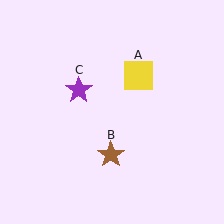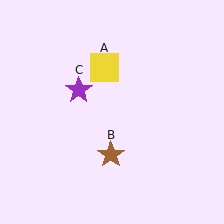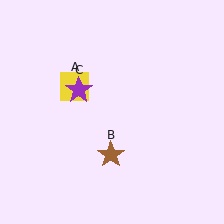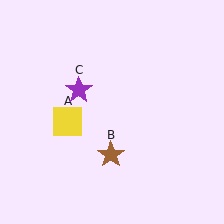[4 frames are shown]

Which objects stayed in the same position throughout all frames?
Brown star (object B) and purple star (object C) remained stationary.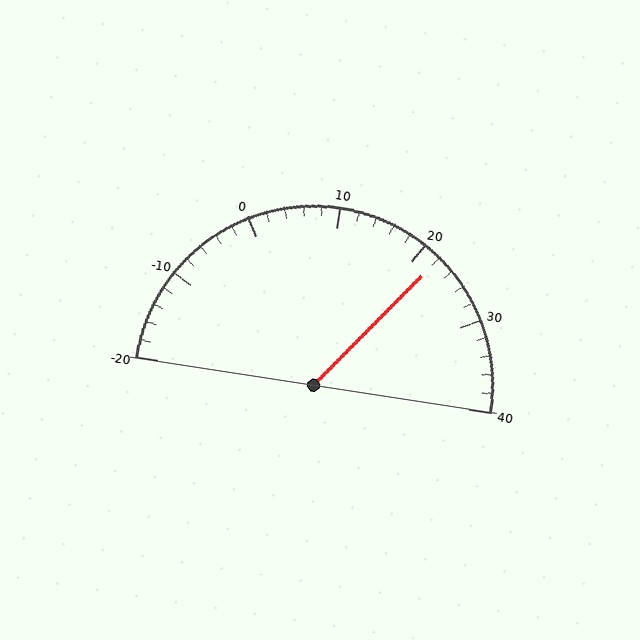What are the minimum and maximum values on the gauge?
The gauge ranges from -20 to 40.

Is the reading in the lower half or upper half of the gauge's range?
The reading is in the upper half of the range (-20 to 40).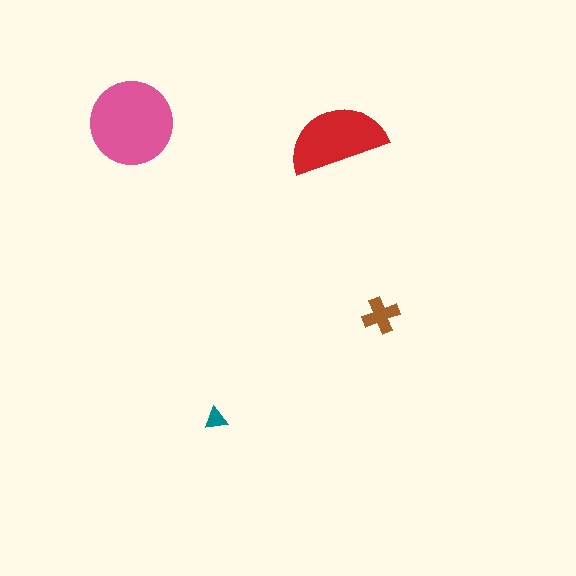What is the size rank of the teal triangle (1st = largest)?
4th.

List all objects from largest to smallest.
The pink circle, the red semicircle, the brown cross, the teal triangle.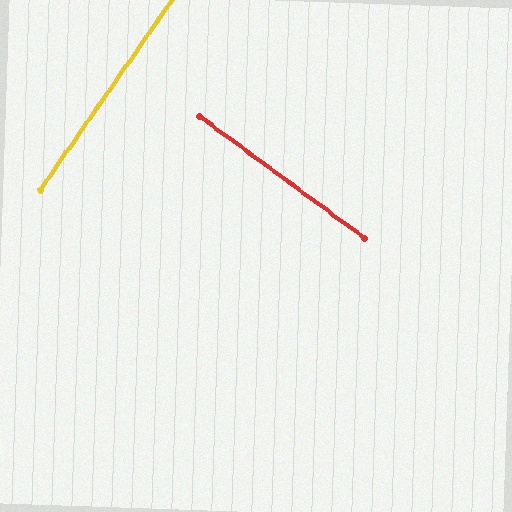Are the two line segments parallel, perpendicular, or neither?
Perpendicular — they meet at approximately 88°.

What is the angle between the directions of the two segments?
Approximately 88 degrees.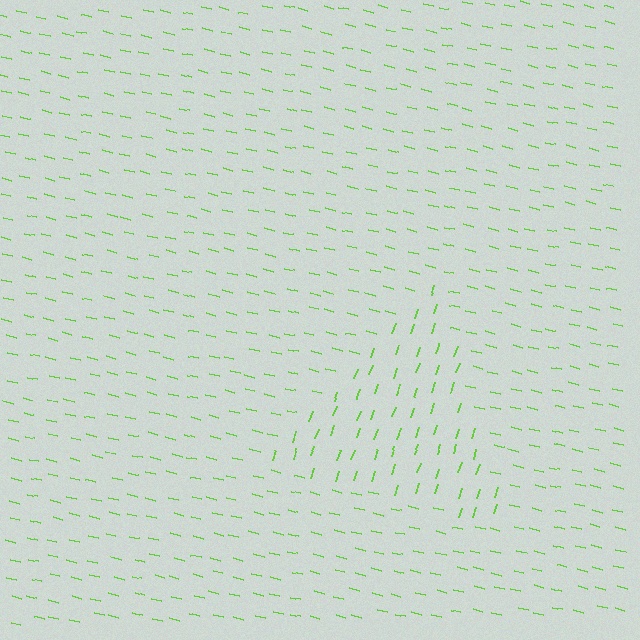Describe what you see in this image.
The image is filled with small lime line segments. A triangle region in the image has lines oriented differently from the surrounding lines, creating a visible texture boundary.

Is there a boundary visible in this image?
Yes, there is a texture boundary formed by a change in line orientation.